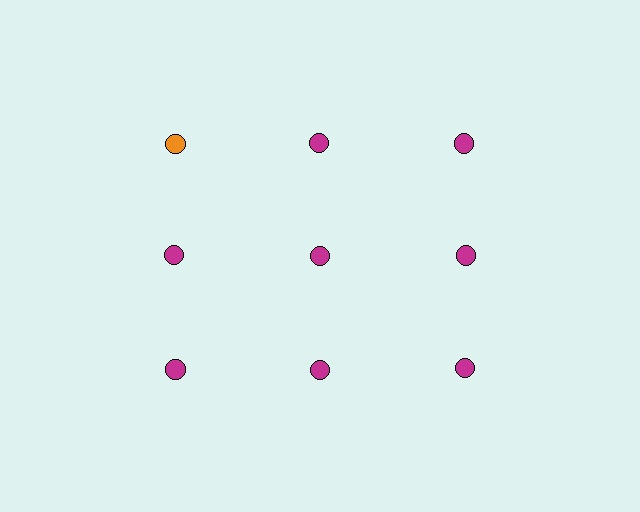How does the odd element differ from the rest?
It has a different color: orange instead of magenta.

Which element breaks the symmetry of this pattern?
The orange circle in the top row, leftmost column breaks the symmetry. All other shapes are magenta circles.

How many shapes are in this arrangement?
There are 9 shapes arranged in a grid pattern.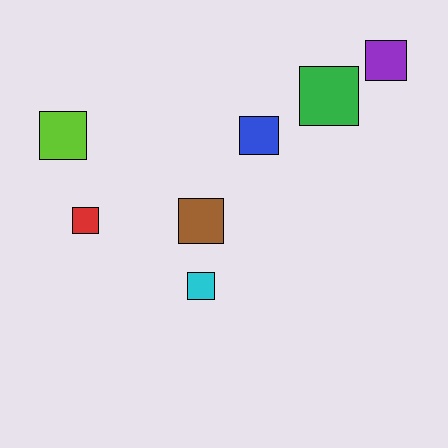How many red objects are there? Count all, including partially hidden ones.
There is 1 red object.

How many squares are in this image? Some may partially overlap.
There are 7 squares.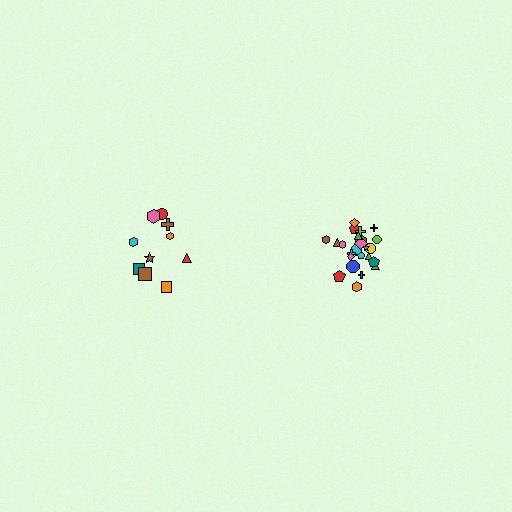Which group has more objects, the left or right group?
The right group.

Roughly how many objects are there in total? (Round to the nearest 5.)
Roughly 35 objects in total.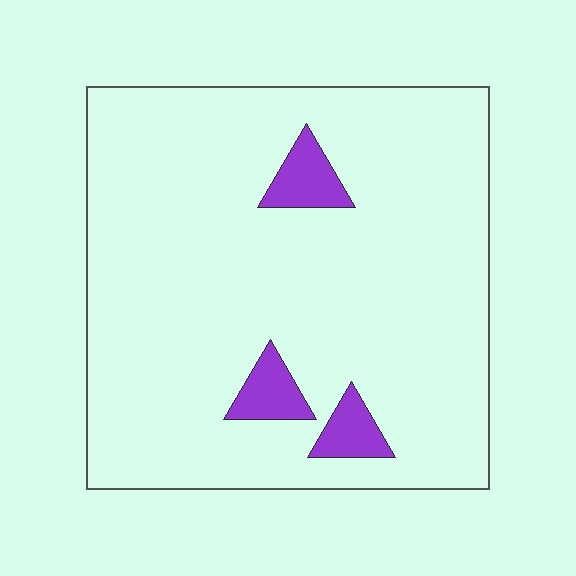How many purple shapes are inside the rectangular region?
3.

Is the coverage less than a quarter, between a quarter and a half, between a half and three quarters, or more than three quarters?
Less than a quarter.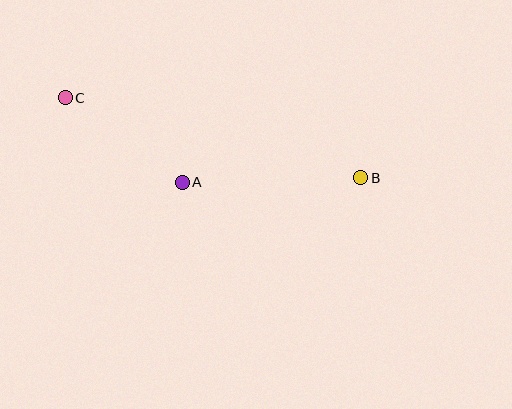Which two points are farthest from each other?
Points B and C are farthest from each other.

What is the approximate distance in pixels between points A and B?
The distance between A and B is approximately 179 pixels.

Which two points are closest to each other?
Points A and C are closest to each other.